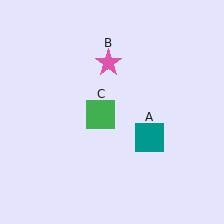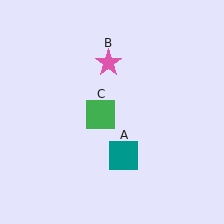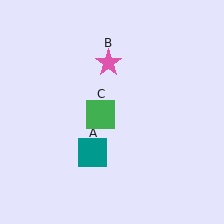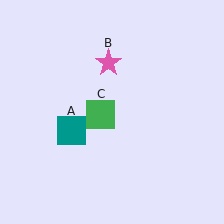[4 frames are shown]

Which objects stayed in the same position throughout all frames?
Pink star (object B) and green square (object C) remained stationary.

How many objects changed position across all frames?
1 object changed position: teal square (object A).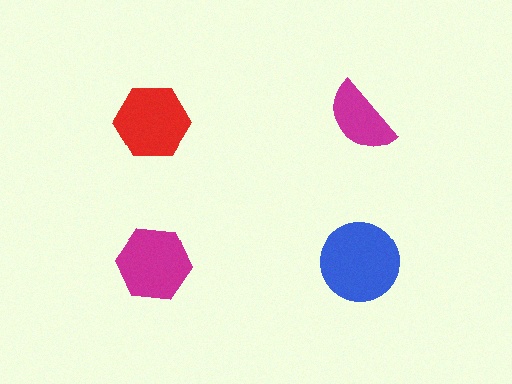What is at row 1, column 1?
A red hexagon.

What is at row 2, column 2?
A blue circle.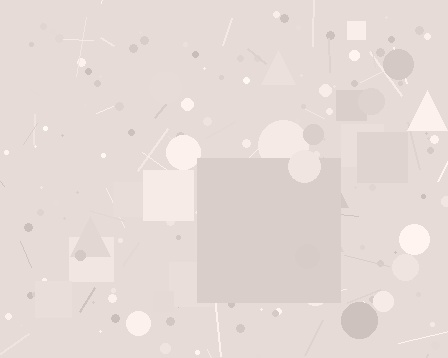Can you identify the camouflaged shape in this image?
The camouflaged shape is a square.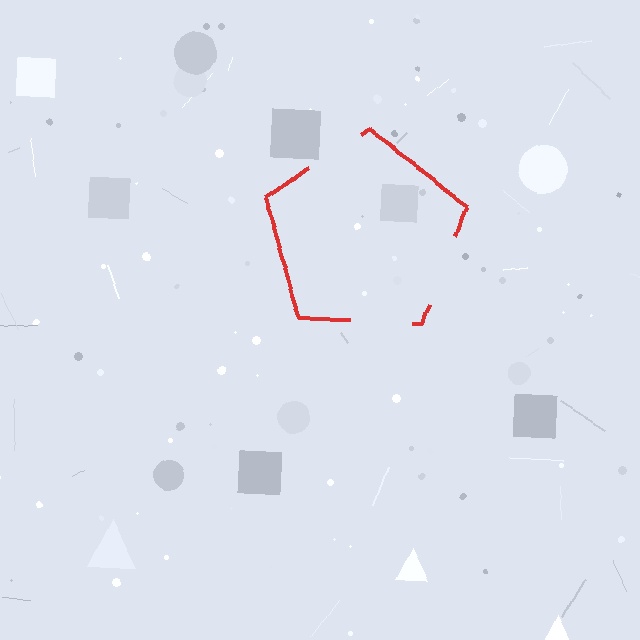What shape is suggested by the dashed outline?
The dashed outline suggests a pentagon.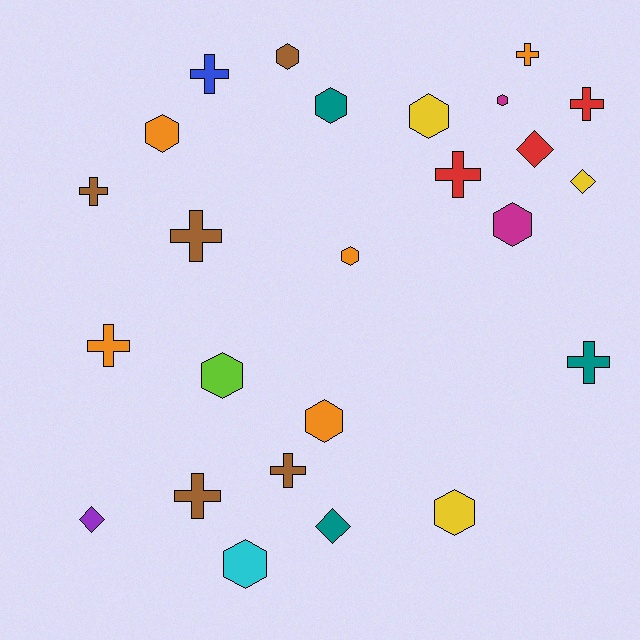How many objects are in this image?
There are 25 objects.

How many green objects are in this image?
There are no green objects.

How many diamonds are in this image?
There are 4 diamonds.